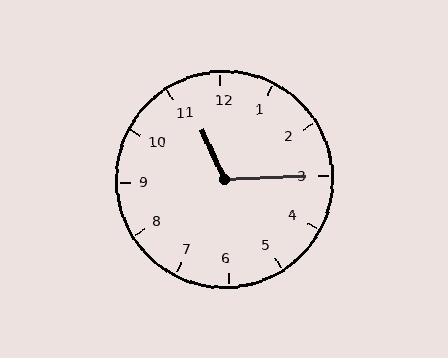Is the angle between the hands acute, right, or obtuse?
It is obtuse.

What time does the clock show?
11:15.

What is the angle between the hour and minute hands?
Approximately 112 degrees.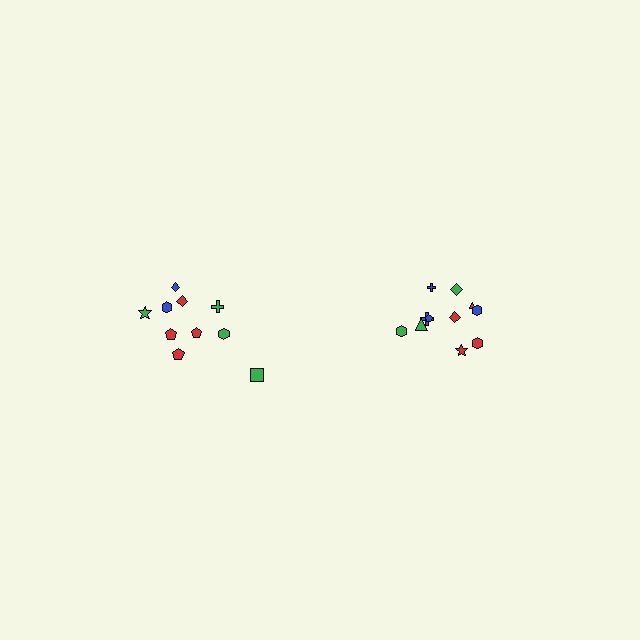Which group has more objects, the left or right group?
The right group.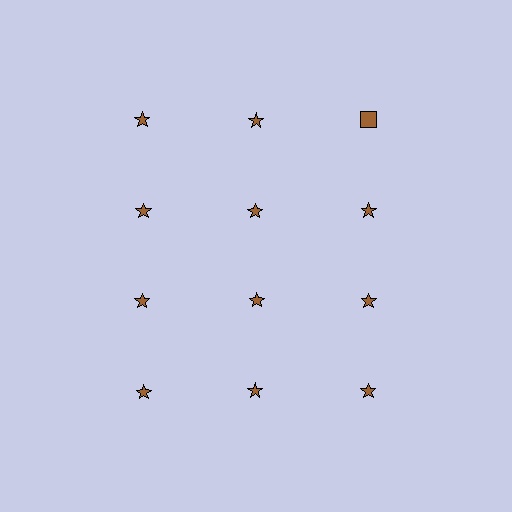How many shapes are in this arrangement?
There are 12 shapes arranged in a grid pattern.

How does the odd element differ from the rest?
It has a different shape: square instead of star.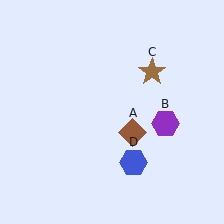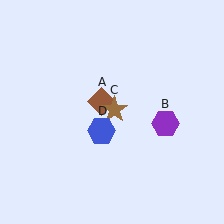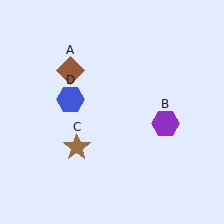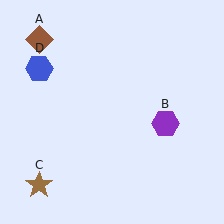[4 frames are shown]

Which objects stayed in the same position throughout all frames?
Purple hexagon (object B) remained stationary.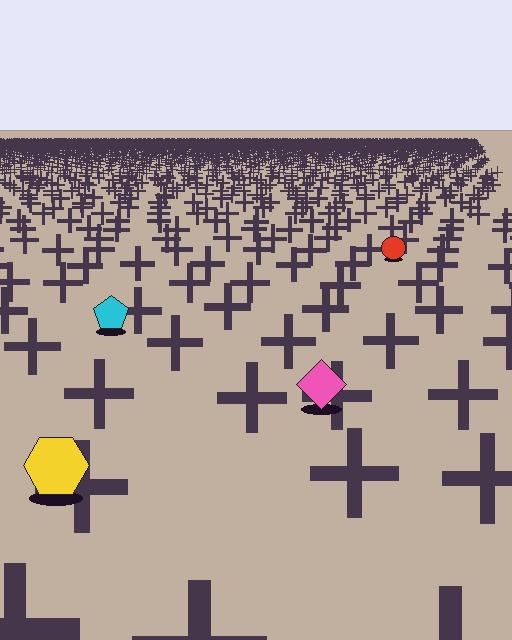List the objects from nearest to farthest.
From nearest to farthest: the yellow hexagon, the pink diamond, the cyan pentagon, the red circle.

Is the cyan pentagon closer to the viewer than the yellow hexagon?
No. The yellow hexagon is closer — you can tell from the texture gradient: the ground texture is coarser near it.